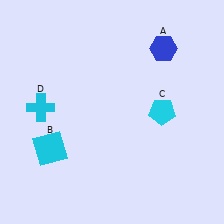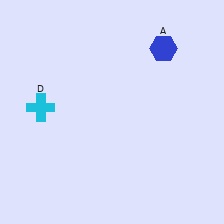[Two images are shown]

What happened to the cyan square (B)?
The cyan square (B) was removed in Image 2. It was in the bottom-left area of Image 1.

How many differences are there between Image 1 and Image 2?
There are 2 differences between the two images.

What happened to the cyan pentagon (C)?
The cyan pentagon (C) was removed in Image 2. It was in the top-right area of Image 1.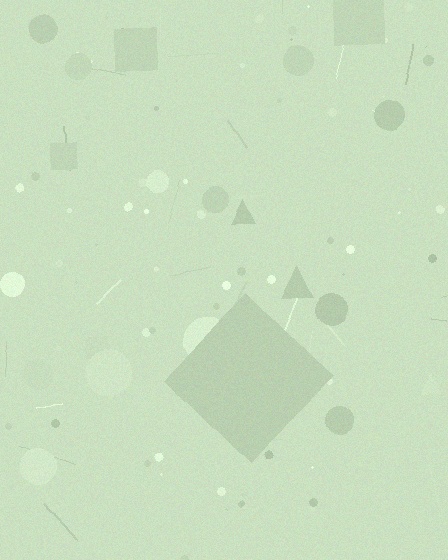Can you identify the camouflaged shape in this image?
The camouflaged shape is a diamond.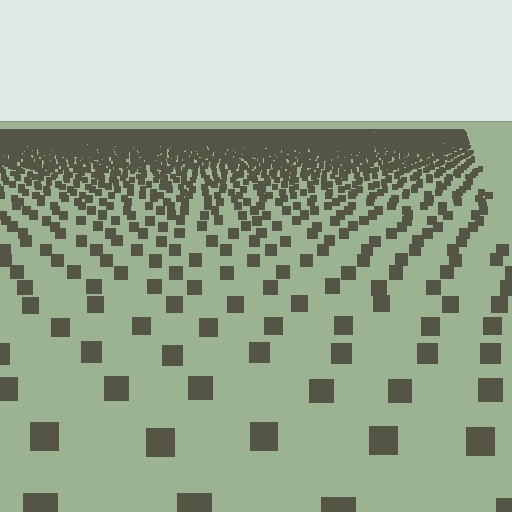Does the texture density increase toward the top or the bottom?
Density increases toward the top.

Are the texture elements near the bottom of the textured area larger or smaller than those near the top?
Larger. Near the bottom, elements are closer to the viewer and appear at a bigger on-screen size.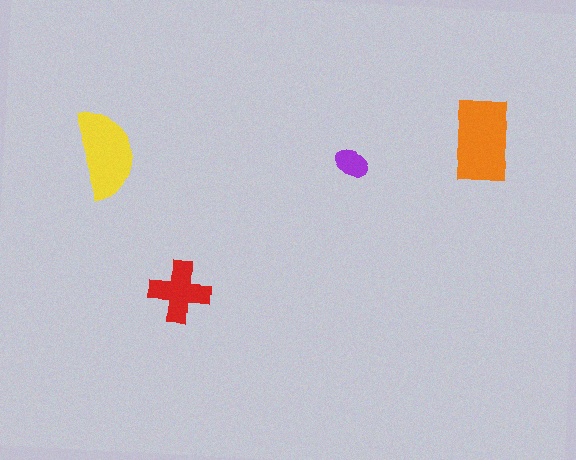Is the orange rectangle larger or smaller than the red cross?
Larger.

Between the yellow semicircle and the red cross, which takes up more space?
The yellow semicircle.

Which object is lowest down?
The red cross is bottommost.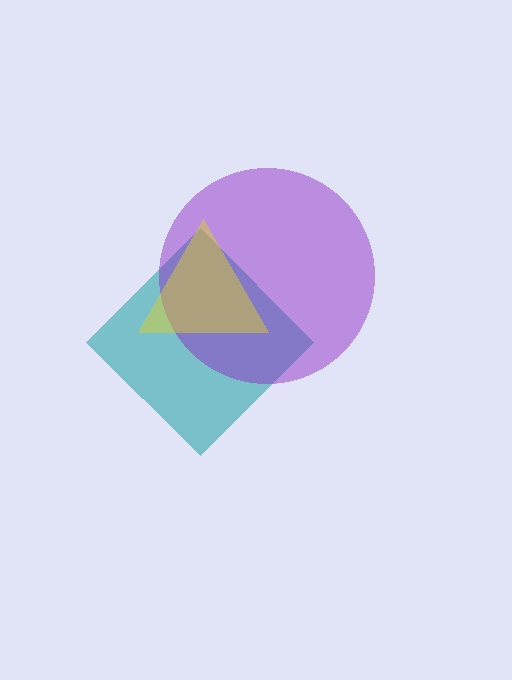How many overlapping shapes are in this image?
There are 3 overlapping shapes in the image.